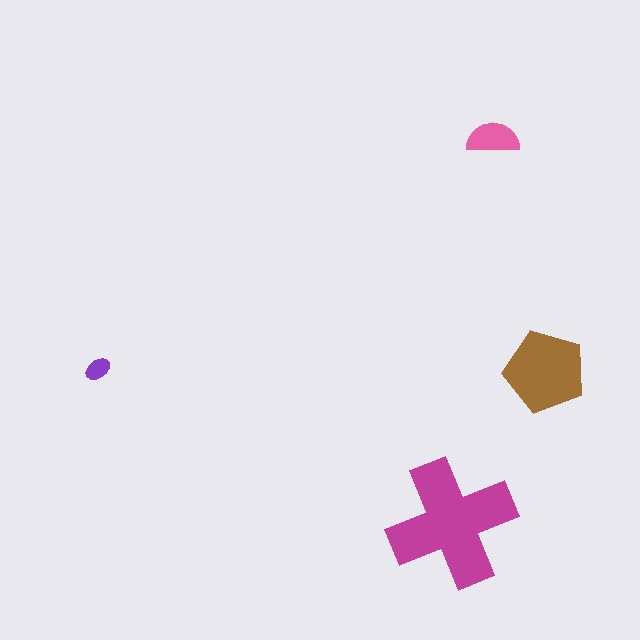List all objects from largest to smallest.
The magenta cross, the brown pentagon, the pink semicircle, the purple ellipse.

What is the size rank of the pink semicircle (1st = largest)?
3rd.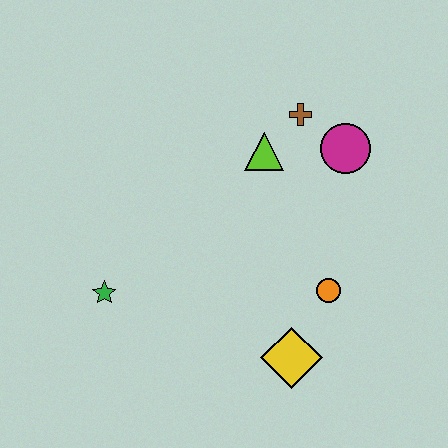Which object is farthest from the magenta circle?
The green star is farthest from the magenta circle.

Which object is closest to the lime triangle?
The brown cross is closest to the lime triangle.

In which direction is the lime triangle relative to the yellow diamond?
The lime triangle is above the yellow diamond.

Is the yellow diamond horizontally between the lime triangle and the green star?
No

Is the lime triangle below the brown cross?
Yes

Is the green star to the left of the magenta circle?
Yes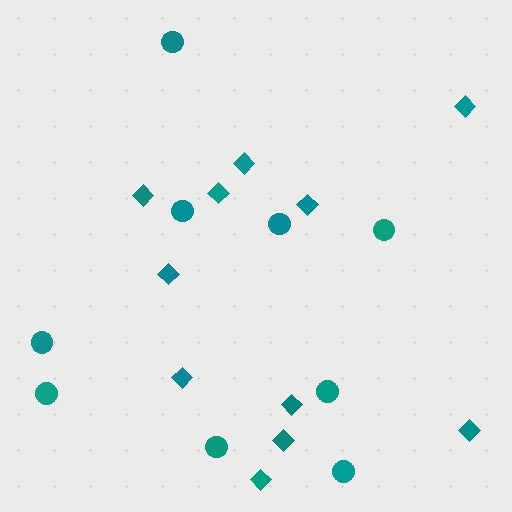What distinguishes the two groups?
There are 2 groups: one group of circles (9) and one group of diamonds (11).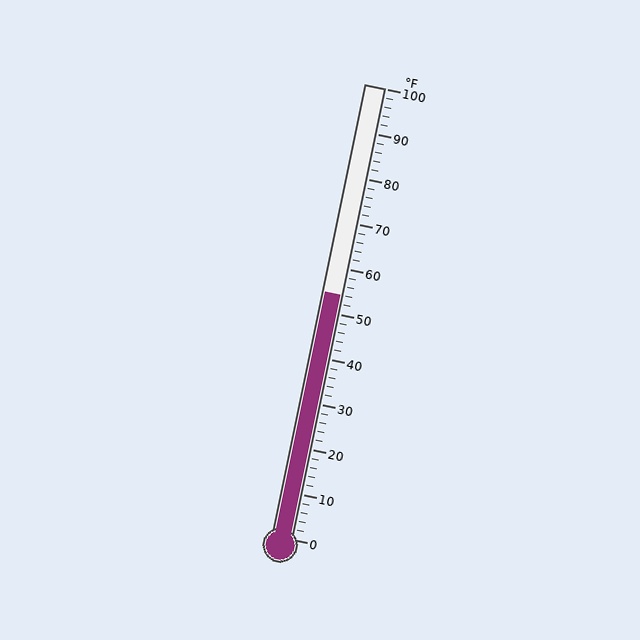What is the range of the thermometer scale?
The thermometer scale ranges from 0°F to 100°F.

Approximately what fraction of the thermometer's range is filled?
The thermometer is filled to approximately 55% of its range.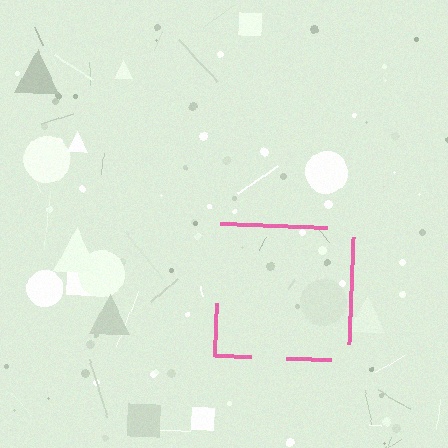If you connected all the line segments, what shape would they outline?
They would outline a square.